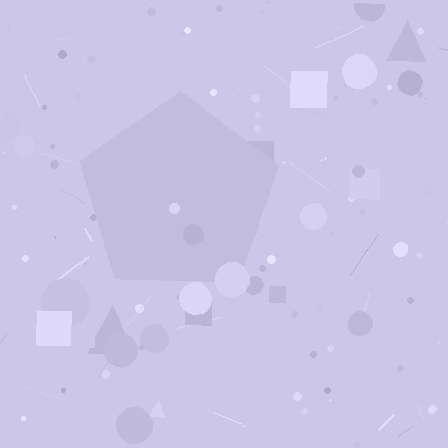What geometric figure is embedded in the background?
A pentagon is embedded in the background.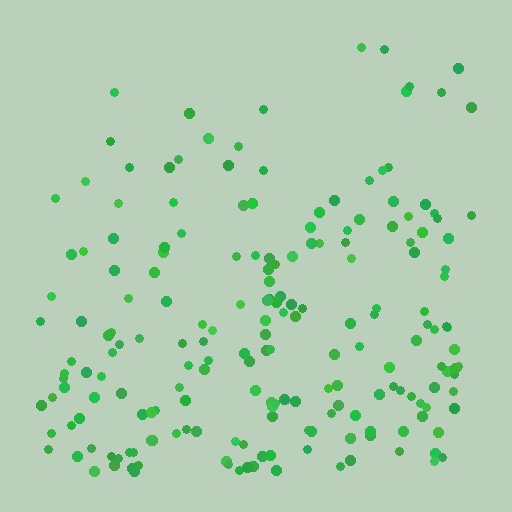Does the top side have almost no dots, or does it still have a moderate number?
Still a moderate number, just noticeably fewer than the bottom.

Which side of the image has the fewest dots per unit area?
The top.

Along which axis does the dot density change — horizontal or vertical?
Vertical.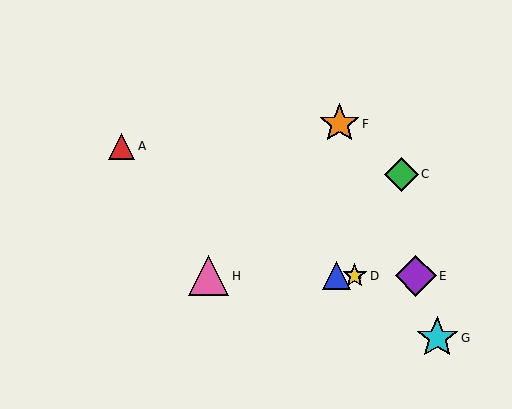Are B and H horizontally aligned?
Yes, both are at y≈276.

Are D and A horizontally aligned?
No, D is at y≈276 and A is at y≈146.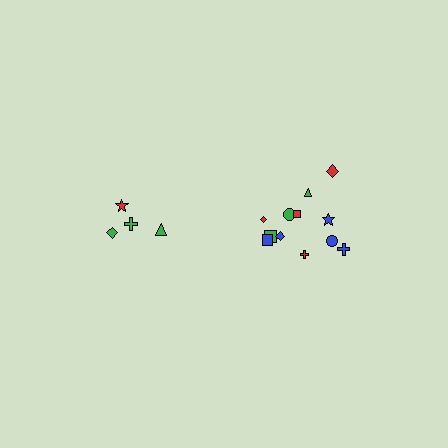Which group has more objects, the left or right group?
The right group.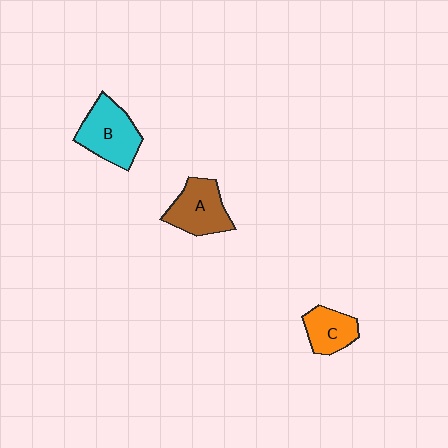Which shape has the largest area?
Shape B (cyan).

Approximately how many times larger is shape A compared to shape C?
Approximately 1.4 times.